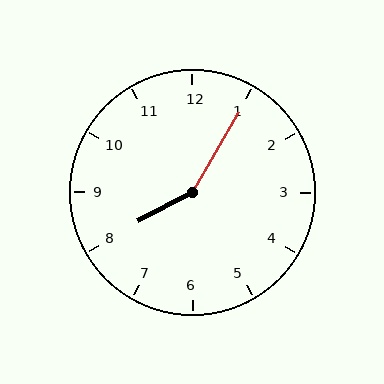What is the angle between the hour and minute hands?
Approximately 148 degrees.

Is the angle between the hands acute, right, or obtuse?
It is obtuse.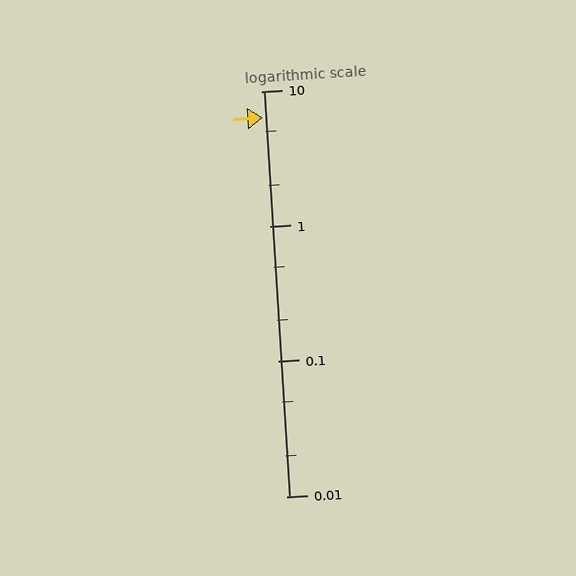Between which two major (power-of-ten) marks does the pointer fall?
The pointer is between 1 and 10.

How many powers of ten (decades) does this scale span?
The scale spans 3 decades, from 0.01 to 10.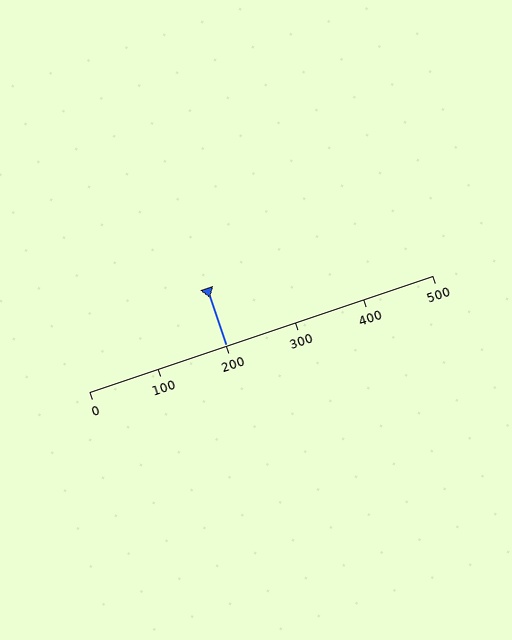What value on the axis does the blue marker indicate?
The marker indicates approximately 200.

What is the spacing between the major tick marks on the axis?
The major ticks are spaced 100 apart.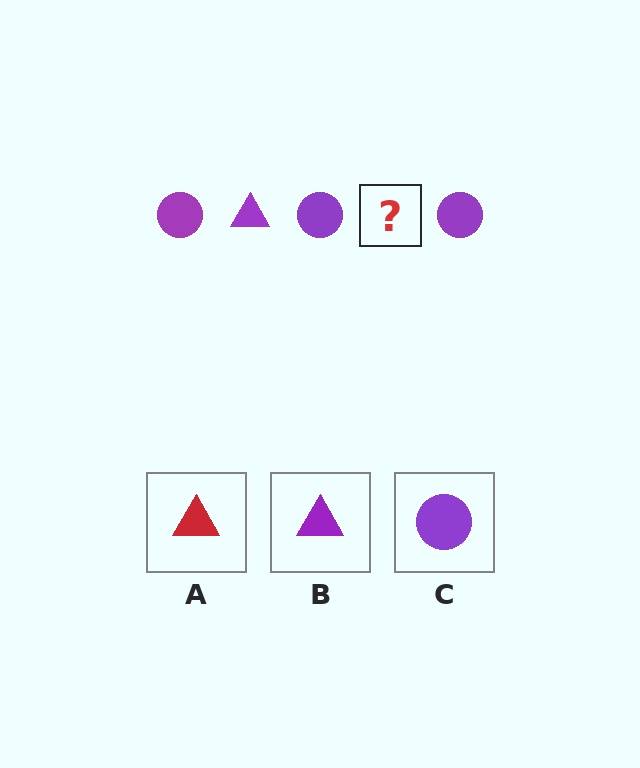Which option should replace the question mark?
Option B.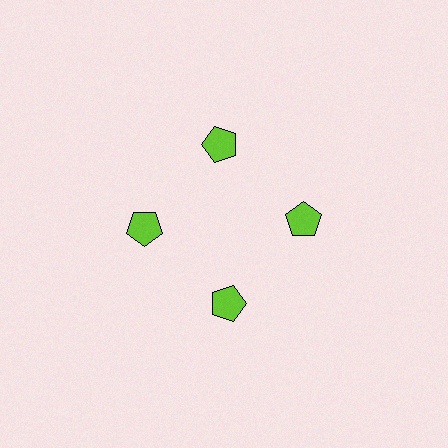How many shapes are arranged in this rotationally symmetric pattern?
There are 4 shapes, arranged in 4 groups of 1.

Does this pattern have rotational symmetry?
Yes, this pattern has 4-fold rotational symmetry. It looks the same after rotating 90 degrees around the center.